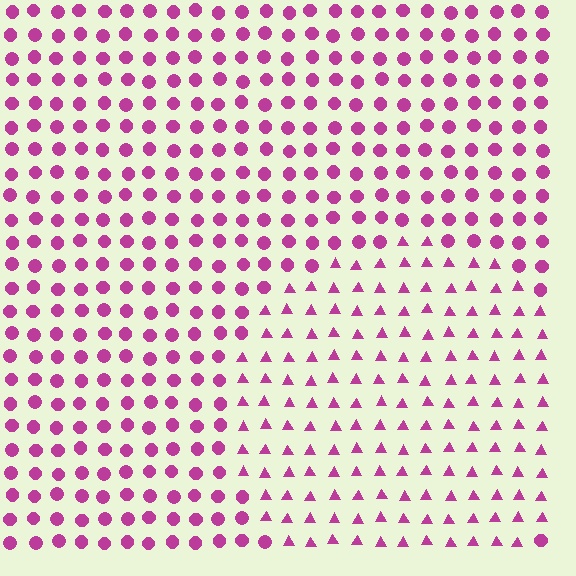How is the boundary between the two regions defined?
The boundary is defined by a change in element shape: triangles inside vs. circles outside. All elements share the same color and spacing.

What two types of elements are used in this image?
The image uses triangles inside the circle region and circles outside it.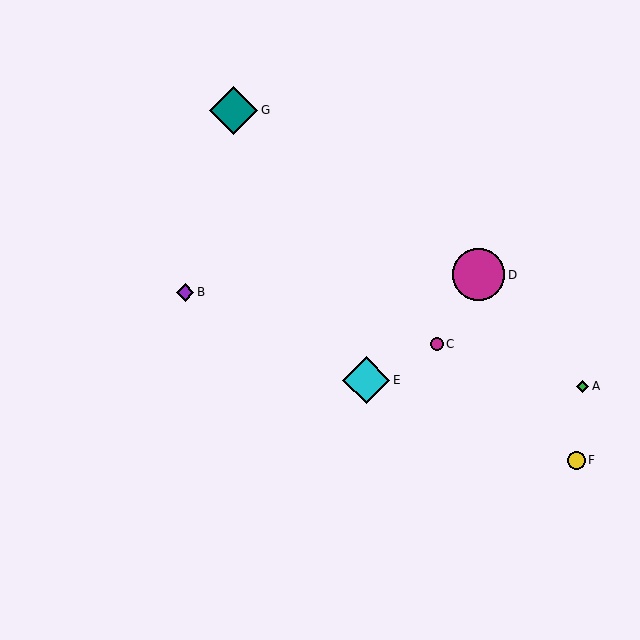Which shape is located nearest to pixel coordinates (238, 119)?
The teal diamond (labeled G) at (234, 110) is nearest to that location.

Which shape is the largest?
The magenta circle (labeled D) is the largest.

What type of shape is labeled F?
Shape F is a yellow circle.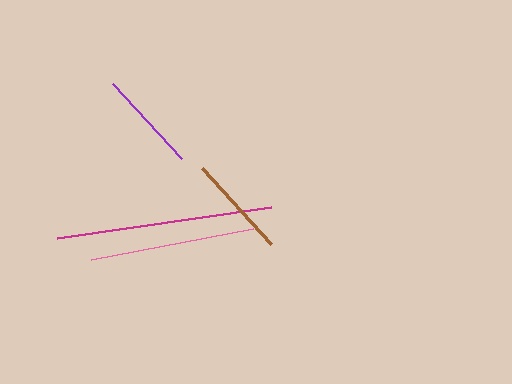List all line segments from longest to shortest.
From longest to shortest: magenta, pink, brown, purple.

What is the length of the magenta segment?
The magenta segment is approximately 216 pixels long.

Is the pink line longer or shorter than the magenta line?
The magenta line is longer than the pink line.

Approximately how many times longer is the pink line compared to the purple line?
The pink line is approximately 1.6 times the length of the purple line.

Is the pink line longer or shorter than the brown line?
The pink line is longer than the brown line.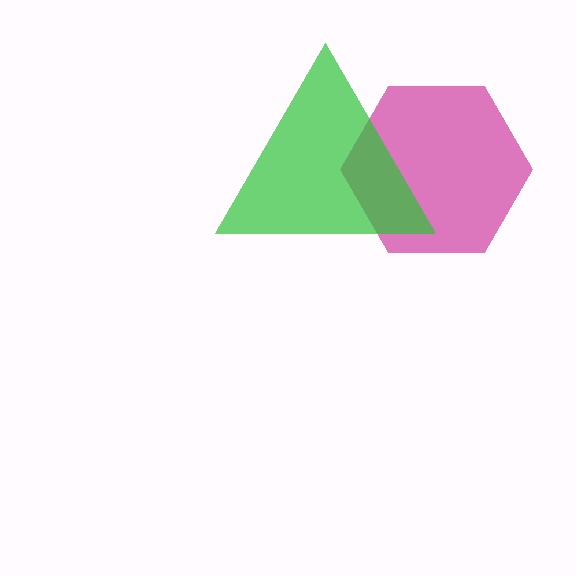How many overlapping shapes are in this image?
There are 2 overlapping shapes in the image.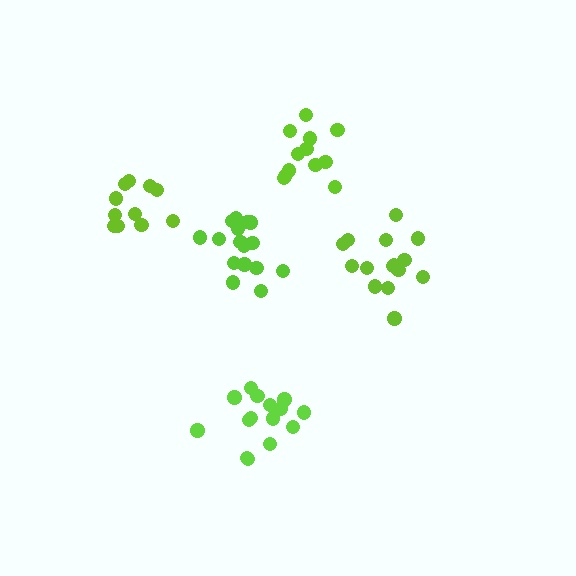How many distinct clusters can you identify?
There are 5 distinct clusters.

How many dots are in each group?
Group 1: 11 dots, Group 2: 15 dots, Group 3: 12 dots, Group 4: 16 dots, Group 5: 15 dots (69 total).